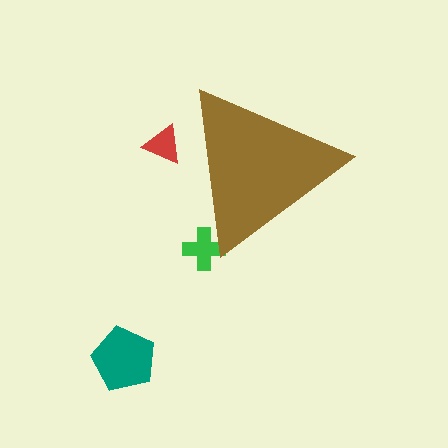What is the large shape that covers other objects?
A brown triangle.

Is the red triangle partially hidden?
Yes, the red triangle is partially hidden behind the brown triangle.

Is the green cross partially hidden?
Yes, the green cross is partially hidden behind the brown triangle.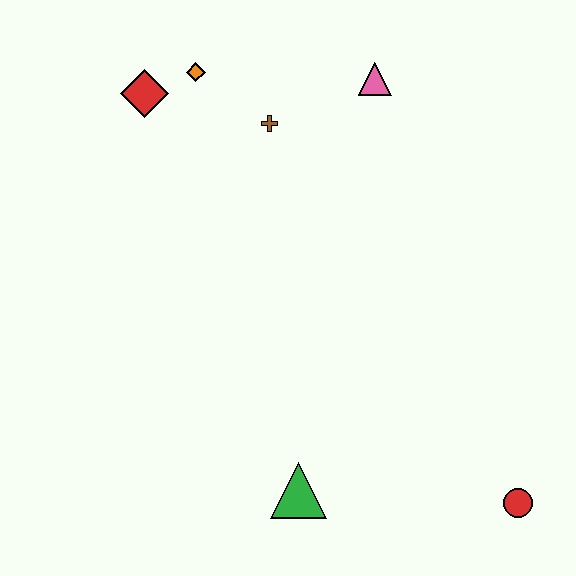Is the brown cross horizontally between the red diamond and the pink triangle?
Yes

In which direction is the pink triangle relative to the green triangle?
The pink triangle is above the green triangle.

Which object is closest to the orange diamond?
The red diamond is closest to the orange diamond.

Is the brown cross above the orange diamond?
No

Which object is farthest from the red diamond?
The red circle is farthest from the red diamond.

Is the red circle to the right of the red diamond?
Yes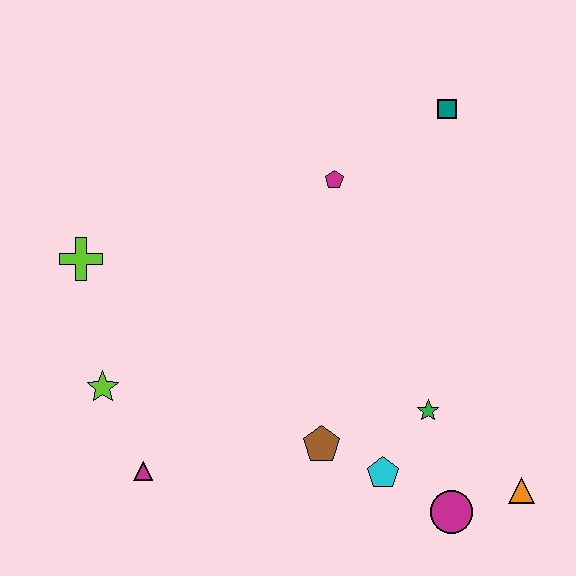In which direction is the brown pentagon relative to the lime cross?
The brown pentagon is to the right of the lime cross.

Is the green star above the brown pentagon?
Yes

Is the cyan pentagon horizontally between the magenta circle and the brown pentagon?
Yes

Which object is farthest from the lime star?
The teal square is farthest from the lime star.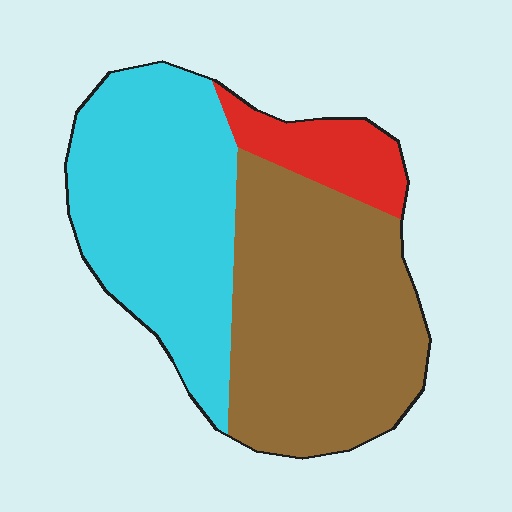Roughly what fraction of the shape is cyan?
Cyan covers 42% of the shape.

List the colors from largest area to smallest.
From largest to smallest: brown, cyan, red.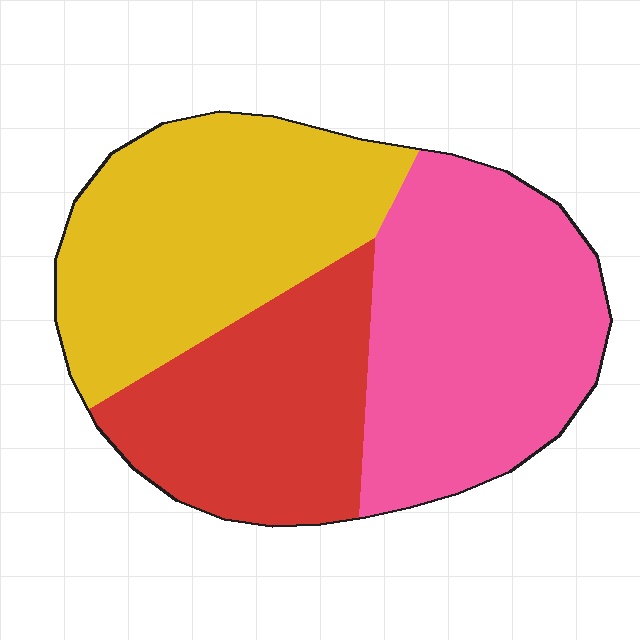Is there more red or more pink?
Pink.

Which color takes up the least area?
Red, at roughly 25%.